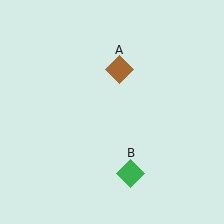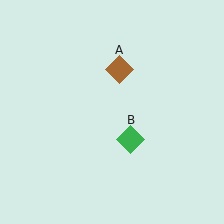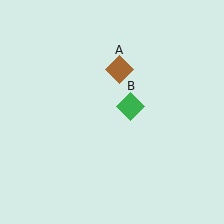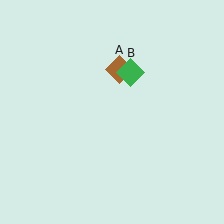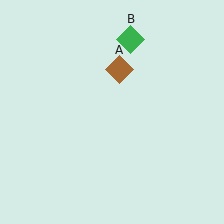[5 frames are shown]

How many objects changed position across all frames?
1 object changed position: green diamond (object B).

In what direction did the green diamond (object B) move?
The green diamond (object B) moved up.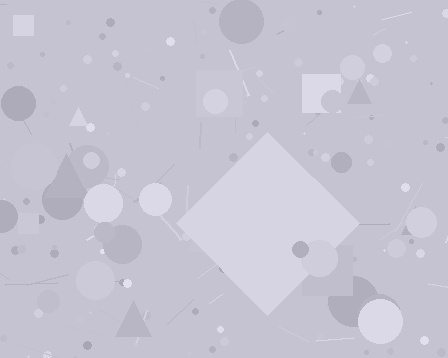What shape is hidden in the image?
A diamond is hidden in the image.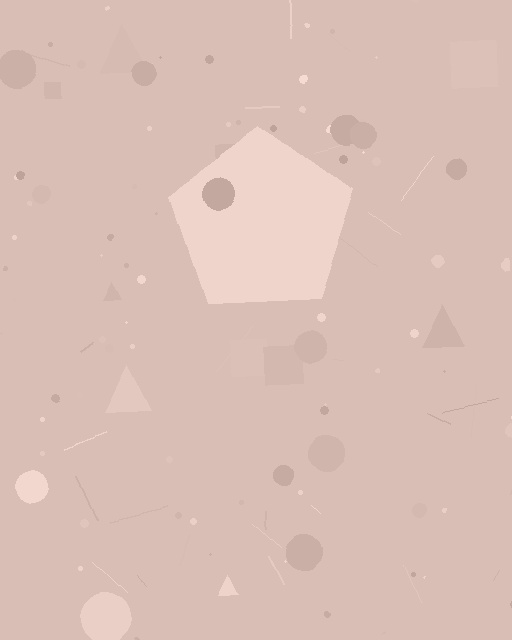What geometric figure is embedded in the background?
A pentagon is embedded in the background.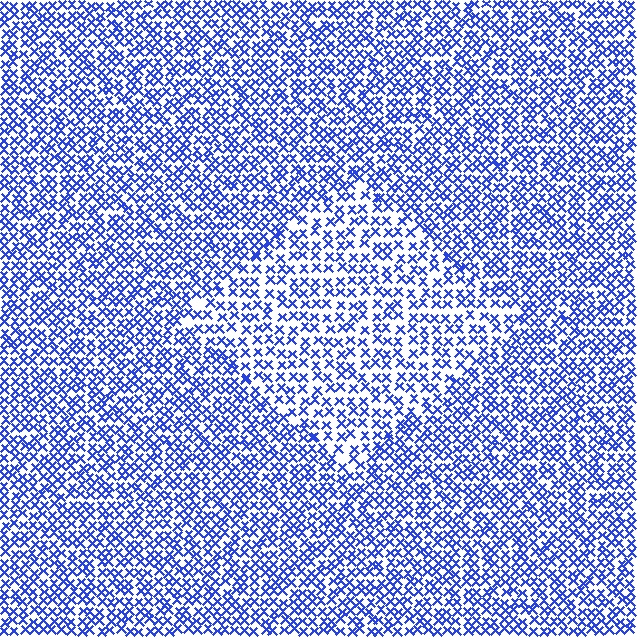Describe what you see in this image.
The image contains small blue elements arranged at two different densities. A diamond-shaped region is visible where the elements are less densely packed than the surrounding area.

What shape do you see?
I see a diamond.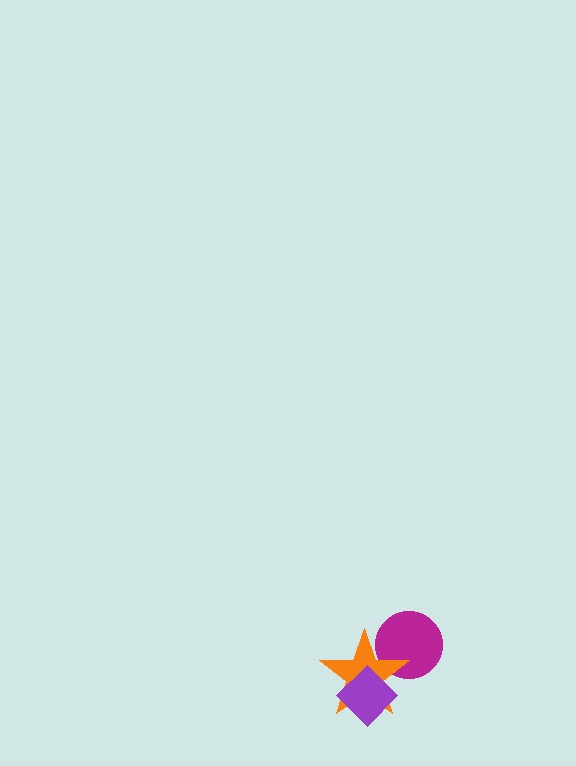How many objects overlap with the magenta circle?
1 object overlaps with the magenta circle.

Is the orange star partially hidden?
Yes, it is partially covered by another shape.